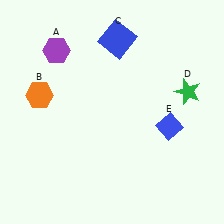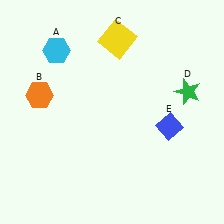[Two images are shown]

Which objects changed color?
A changed from purple to cyan. C changed from blue to yellow.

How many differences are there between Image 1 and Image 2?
There are 2 differences between the two images.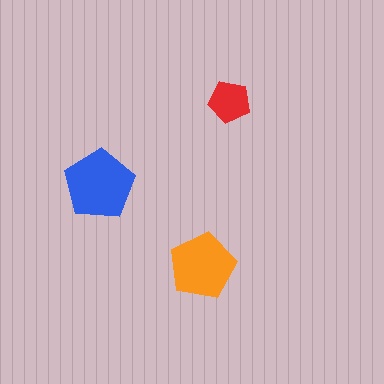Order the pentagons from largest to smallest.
the blue one, the orange one, the red one.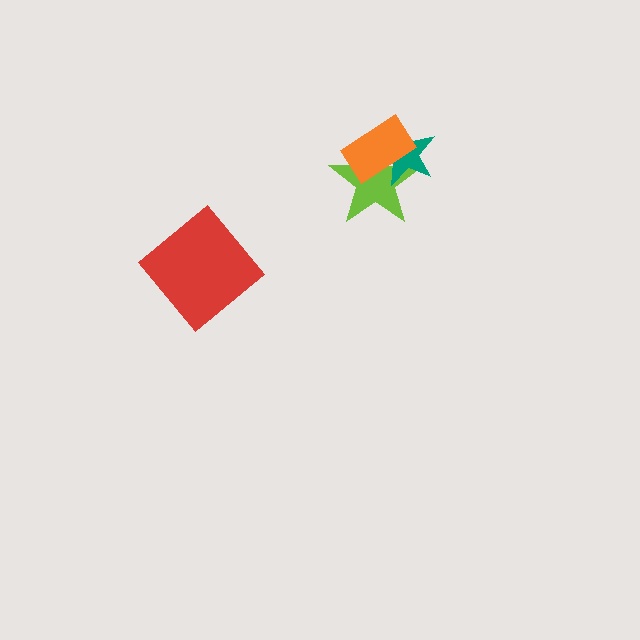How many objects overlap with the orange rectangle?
2 objects overlap with the orange rectangle.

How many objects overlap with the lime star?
2 objects overlap with the lime star.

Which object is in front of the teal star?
The orange rectangle is in front of the teal star.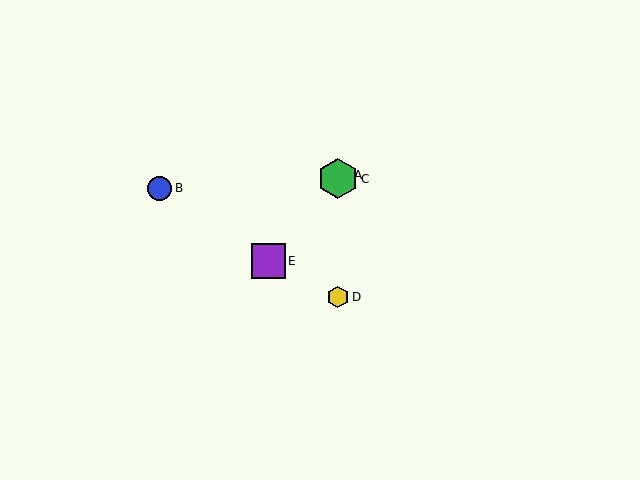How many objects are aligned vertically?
3 objects (A, C, D) are aligned vertically.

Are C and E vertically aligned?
No, C is at x≈338 and E is at x≈268.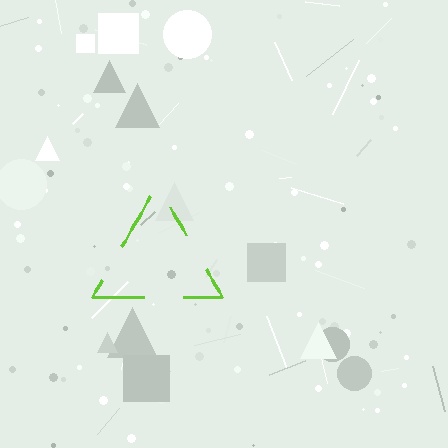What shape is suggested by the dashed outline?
The dashed outline suggests a triangle.